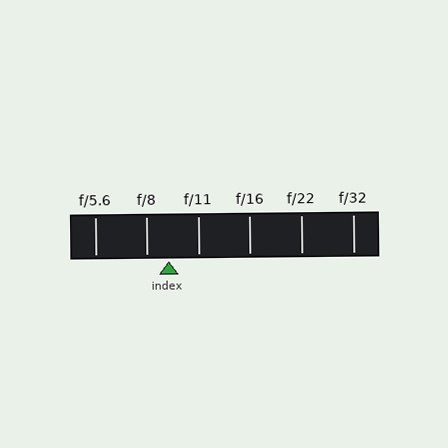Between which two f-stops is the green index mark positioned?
The index mark is between f/8 and f/11.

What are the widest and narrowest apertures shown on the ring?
The widest aperture shown is f/5.6 and the narrowest is f/32.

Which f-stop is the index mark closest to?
The index mark is closest to f/8.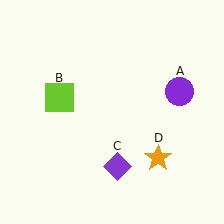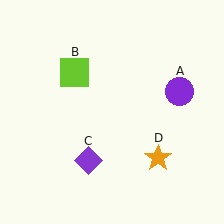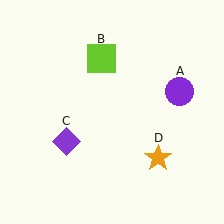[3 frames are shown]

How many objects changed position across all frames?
2 objects changed position: lime square (object B), purple diamond (object C).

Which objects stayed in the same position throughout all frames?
Purple circle (object A) and orange star (object D) remained stationary.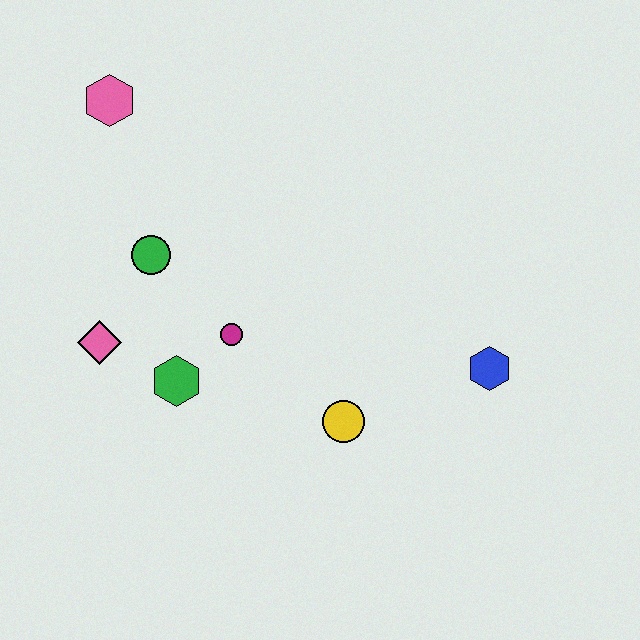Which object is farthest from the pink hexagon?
The blue hexagon is farthest from the pink hexagon.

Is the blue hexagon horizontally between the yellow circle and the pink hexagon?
No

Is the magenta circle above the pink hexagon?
No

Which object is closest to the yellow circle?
The magenta circle is closest to the yellow circle.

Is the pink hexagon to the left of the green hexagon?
Yes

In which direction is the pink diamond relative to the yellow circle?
The pink diamond is to the left of the yellow circle.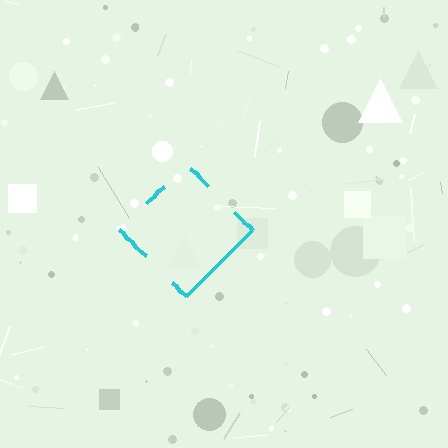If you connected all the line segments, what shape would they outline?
They would outline a diamond.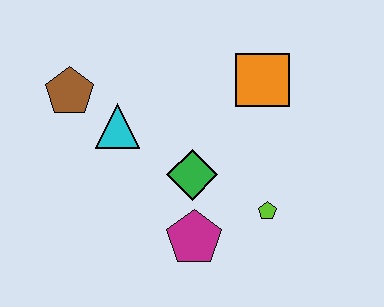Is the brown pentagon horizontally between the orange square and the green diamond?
No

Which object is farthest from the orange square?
The brown pentagon is farthest from the orange square.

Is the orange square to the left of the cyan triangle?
No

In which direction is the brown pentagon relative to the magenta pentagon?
The brown pentagon is above the magenta pentagon.